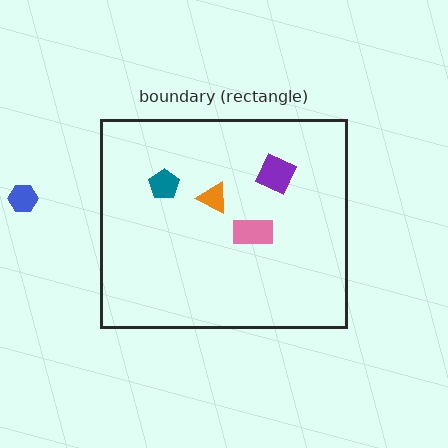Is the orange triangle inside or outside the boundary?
Inside.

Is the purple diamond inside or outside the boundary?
Inside.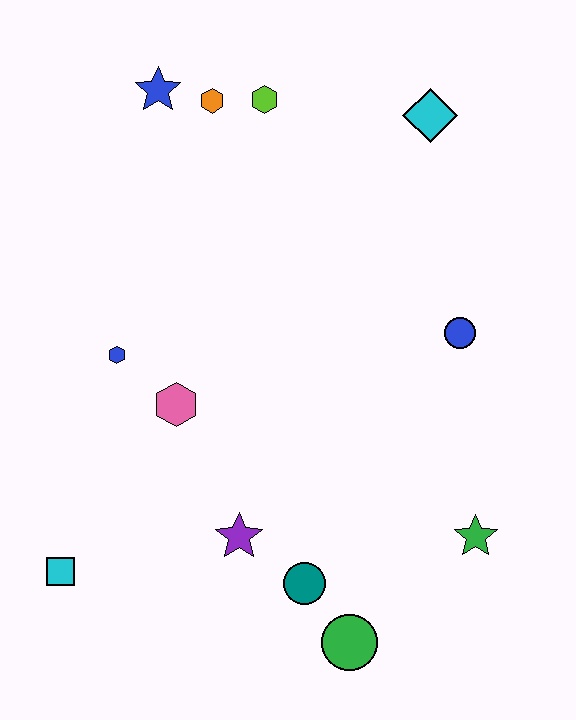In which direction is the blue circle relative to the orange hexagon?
The blue circle is to the right of the orange hexagon.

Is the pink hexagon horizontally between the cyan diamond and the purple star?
No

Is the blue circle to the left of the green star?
Yes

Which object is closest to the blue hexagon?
The pink hexagon is closest to the blue hexagon.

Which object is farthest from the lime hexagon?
The green circle is farthest from the lime hexagon.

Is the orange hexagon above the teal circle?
Yes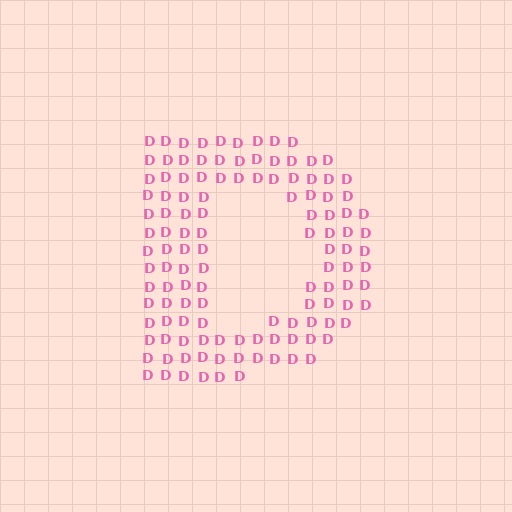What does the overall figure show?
The overall figure shows the letter D.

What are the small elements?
The small elements are letter D's.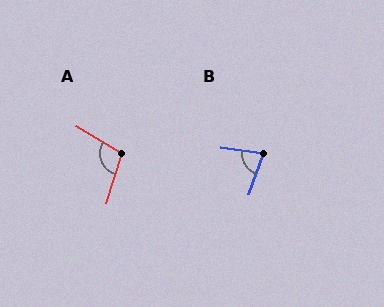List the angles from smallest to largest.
B (79°), A (103°).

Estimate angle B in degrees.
Approximately 79 degrees.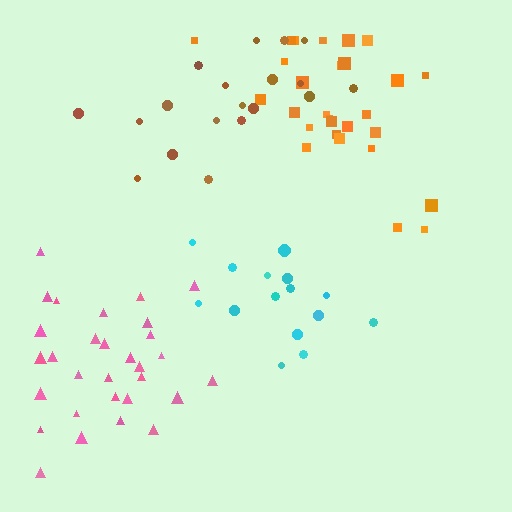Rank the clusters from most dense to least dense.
pink, orange, brown, cyan.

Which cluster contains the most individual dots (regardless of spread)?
Pink (31).